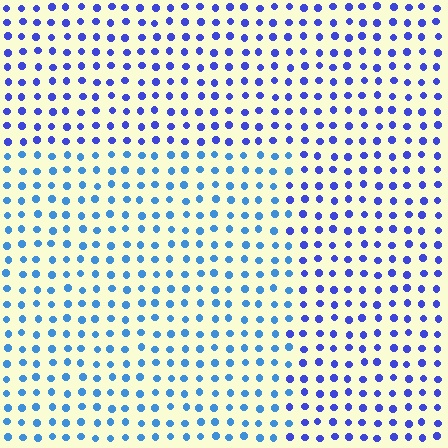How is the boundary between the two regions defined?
The boundary is defined purely by a slight shift in hue (about 29 degrees). Spacing, size, and orientation are identical on both sides.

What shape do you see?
I see a rectangle.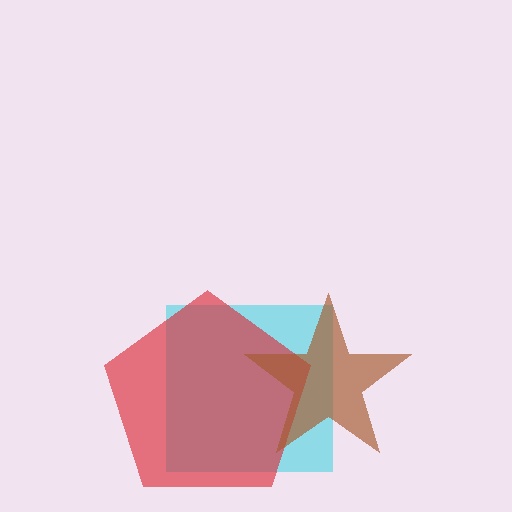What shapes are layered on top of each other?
The layered shapes are: a cyan square, a red pentagon, a brown star.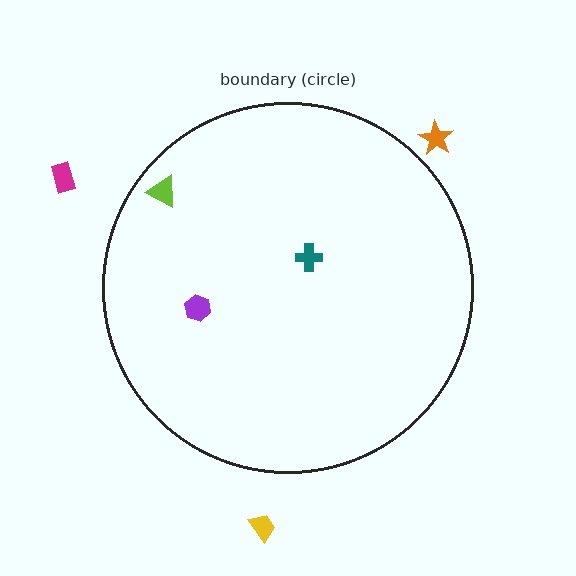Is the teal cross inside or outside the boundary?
Inside.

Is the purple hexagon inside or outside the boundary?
Inside.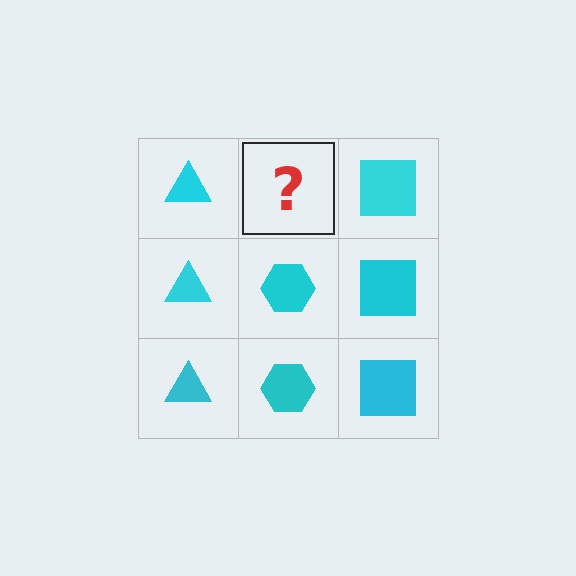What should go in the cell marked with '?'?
The missing cell should contain a cyan hexagon.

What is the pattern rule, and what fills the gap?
The rule is that each column has a consistent shape. The gap should be filled with a cyan hexagon.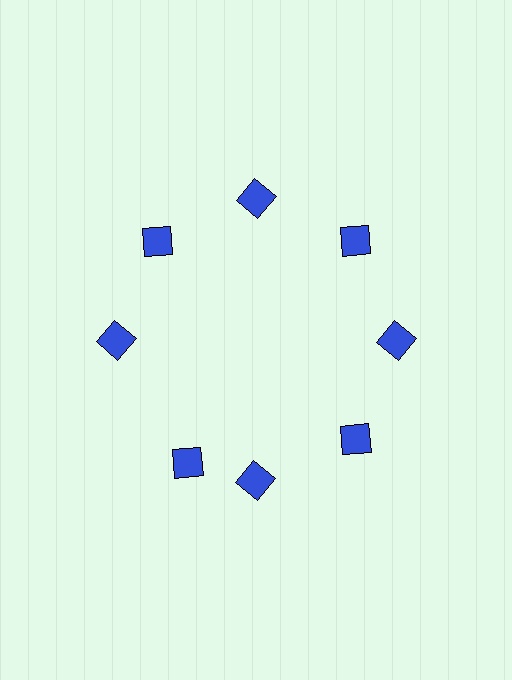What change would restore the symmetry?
The symmetry would be restored by rotating it back into even spacing with its neighbors so that all 8 diamonds sit at equal angles and equal distance from the center.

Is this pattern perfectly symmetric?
No. The 8 blue diamonds are arranged in a ring, but one element near the 8 o'clock position is rotated out of alignment along the ring, breaking the 8-fold rotational symmetry.